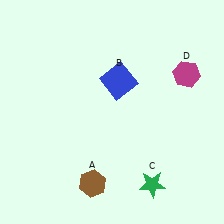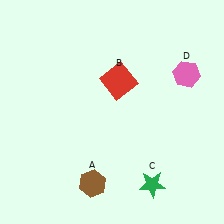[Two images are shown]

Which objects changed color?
B changed from blue to red. D changed from magenta to pink.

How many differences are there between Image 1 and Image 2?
There are 2 differences between the two images.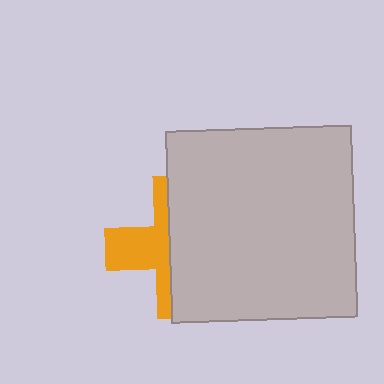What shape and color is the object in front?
The object in front is a light gray rectangle.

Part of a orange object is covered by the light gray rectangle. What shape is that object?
It is a cross.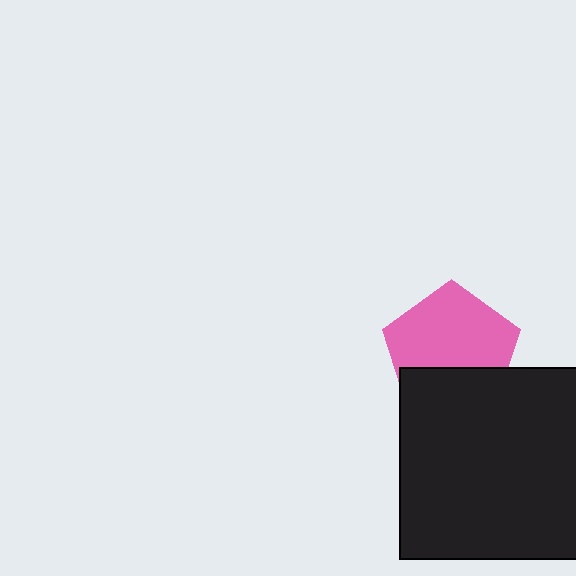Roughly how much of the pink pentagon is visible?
Most of it is visible (roughly 66%).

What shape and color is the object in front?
The object in front is a black rectangle.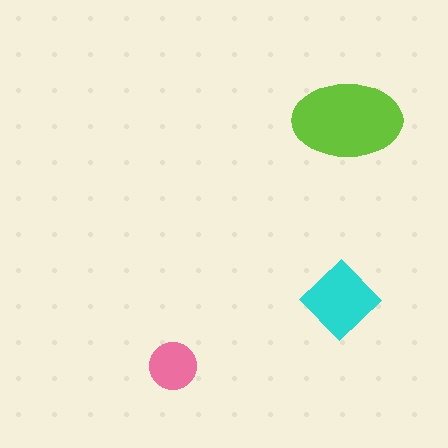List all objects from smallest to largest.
The pink circle, the cyan diamond, the lime ellipse.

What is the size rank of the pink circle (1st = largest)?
3rd.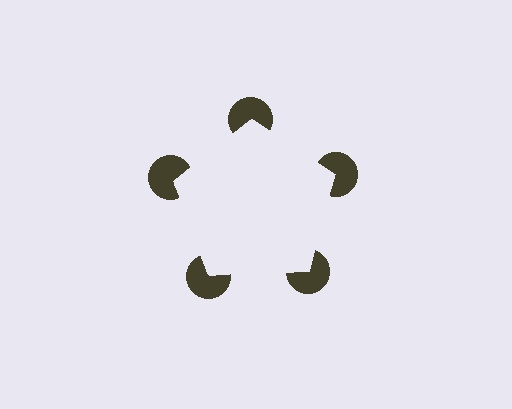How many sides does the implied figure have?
5 sides.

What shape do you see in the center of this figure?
An illusory pentagon — its edges are inferred from the aligned wedge cuts in the pac-man discs, not physically drawn.